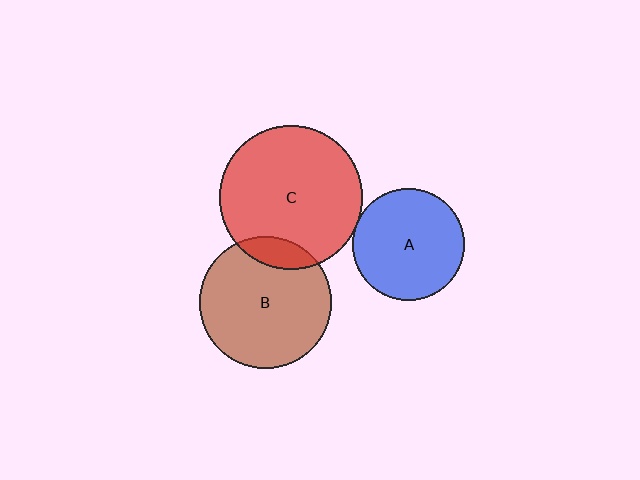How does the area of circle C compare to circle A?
Approximately 1.6 times.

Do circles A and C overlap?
Yes.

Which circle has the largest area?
Circle C (red).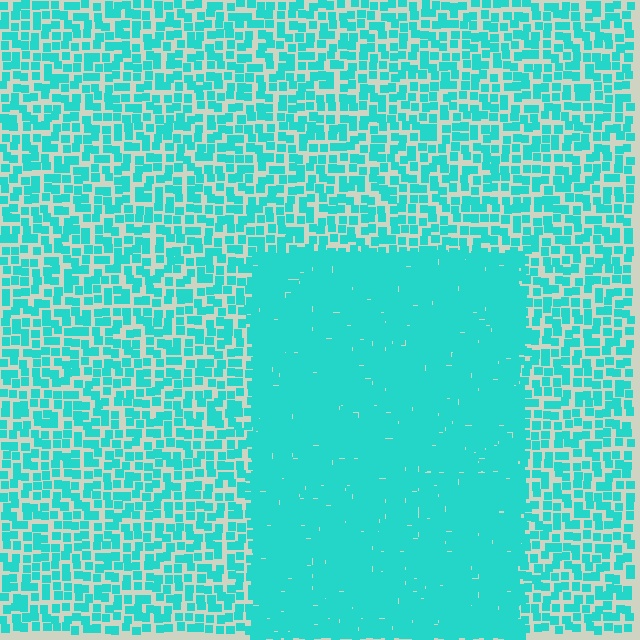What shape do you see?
I see a rectangle.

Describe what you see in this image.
The image contains small cyan elements arranged at two different densities. A rectangle-shaped region is visible where the elements are more densely packed than the surrounding area.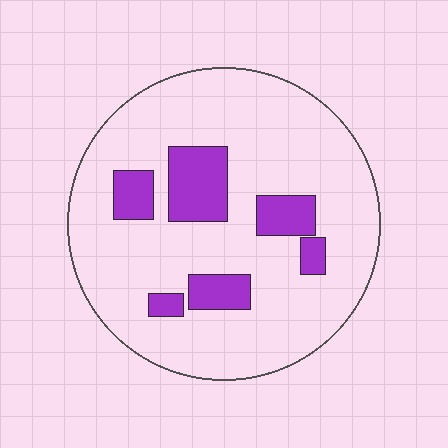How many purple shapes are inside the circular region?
6.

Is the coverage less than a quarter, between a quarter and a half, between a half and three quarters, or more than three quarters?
Less than a quarter.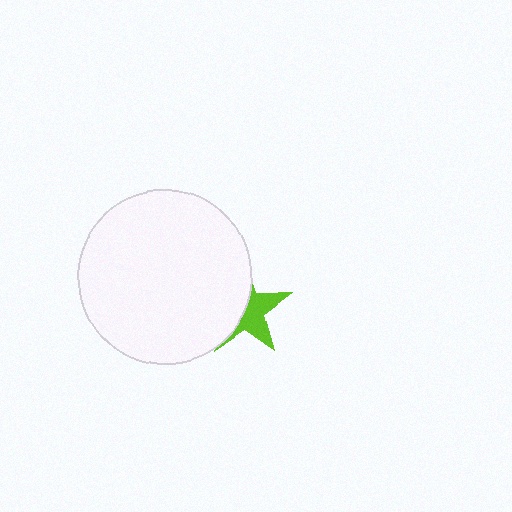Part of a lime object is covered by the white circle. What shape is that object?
It is a star.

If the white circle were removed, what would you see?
You would see the complete lime star.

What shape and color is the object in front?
The object in front is a white circle.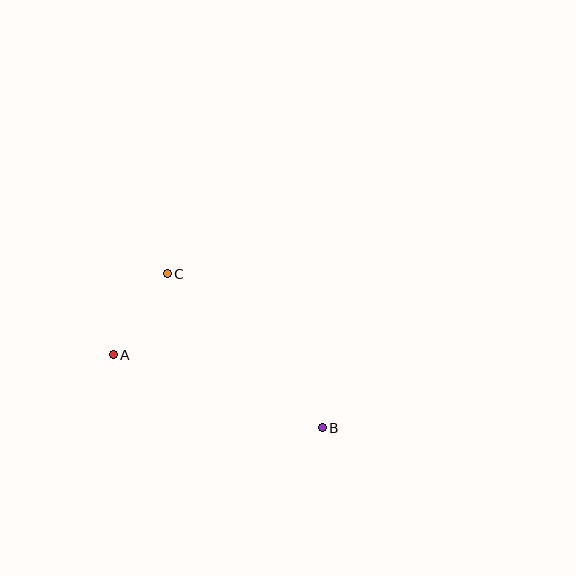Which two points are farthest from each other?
Points A and B are farthest from each other.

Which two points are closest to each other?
Points A and C are closest to each other.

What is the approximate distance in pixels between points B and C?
The distance between B and C is approximately 219 pixels.